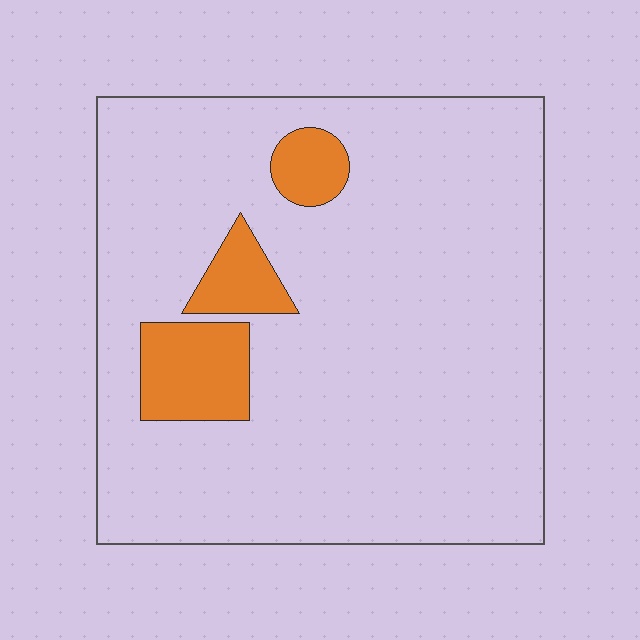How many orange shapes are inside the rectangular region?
3.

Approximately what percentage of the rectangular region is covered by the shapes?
Approximately 10%.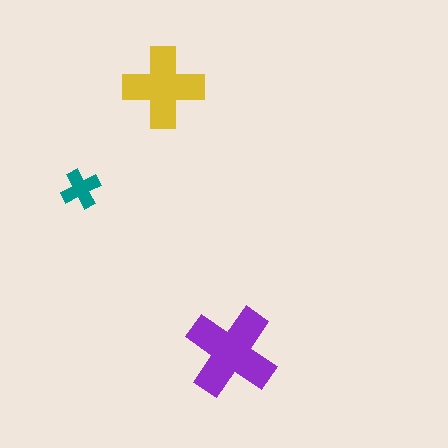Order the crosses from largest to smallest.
the purple one, the yellow one, the teal one.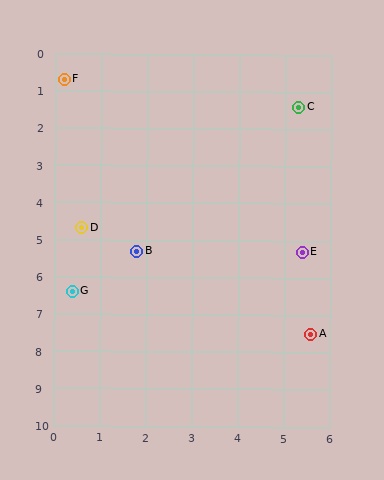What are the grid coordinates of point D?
Point D is at approximately (0.6, 4.7).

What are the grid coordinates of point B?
Point B is at approximately (1.8, 5.3).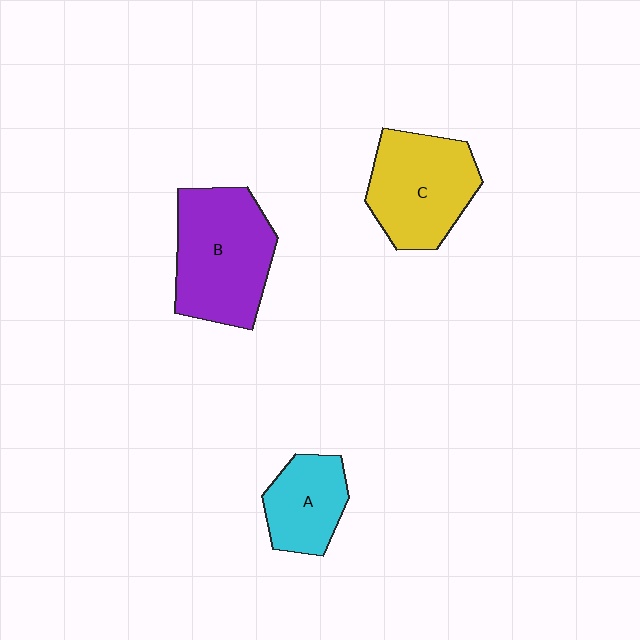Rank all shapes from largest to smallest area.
From largest to smallest: B (purple), C (yellow), A (cyan).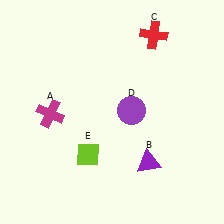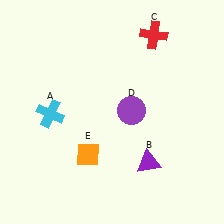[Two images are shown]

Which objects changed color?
A changed from magenta to cyan. E changed from lime to orange.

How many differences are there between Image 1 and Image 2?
There are 2 differences between the two images.